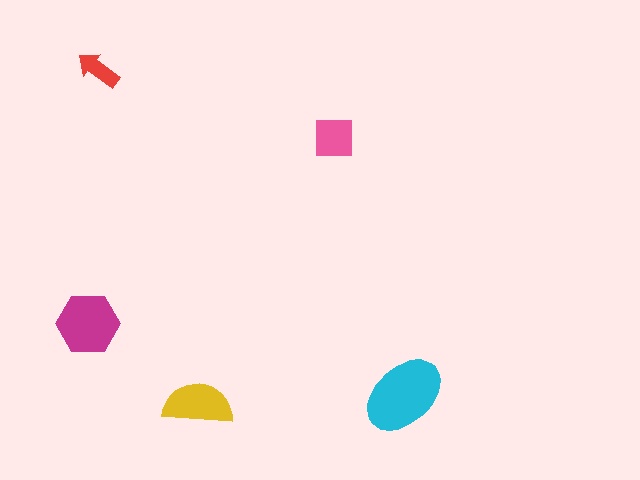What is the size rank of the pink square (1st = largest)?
4th.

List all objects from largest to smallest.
The cyan ellipse, the magenta hexagon, the yellow semicircle, the pink square, the red arrow.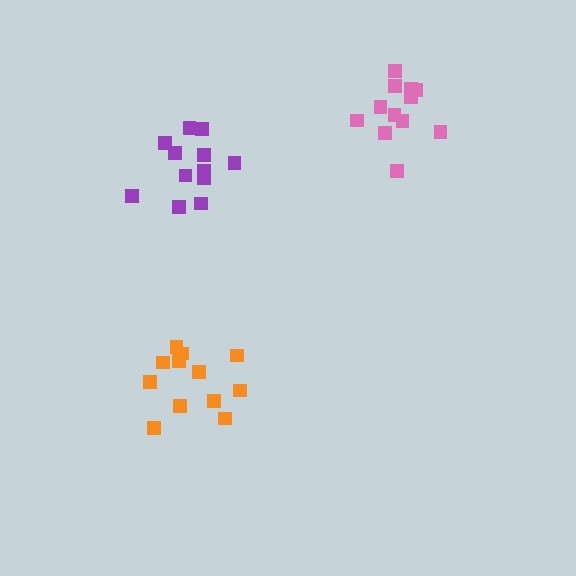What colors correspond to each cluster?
The clusters are colored: pink, purple, orange.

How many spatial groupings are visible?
There are 3 spatial groupings.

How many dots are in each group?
Group 1: 12 dots, Group 2: 12 dots, Group 3: 12 dots (36 total).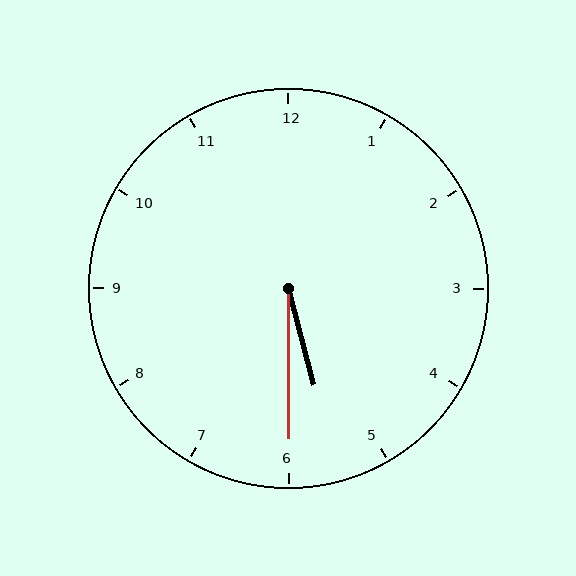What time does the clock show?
5:30.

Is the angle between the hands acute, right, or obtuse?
It is acute.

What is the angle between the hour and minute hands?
Approximately 15 degrees.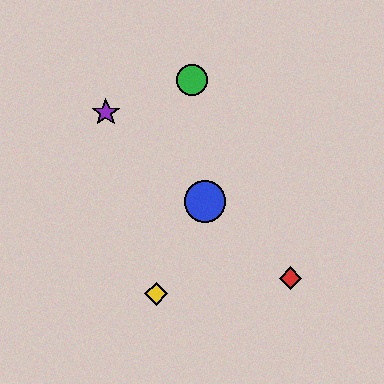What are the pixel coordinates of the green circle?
The green circle is at (192, 80).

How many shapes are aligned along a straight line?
3 shapes (the red diamond, the blue circle, the purple star) are aligned along a straight line.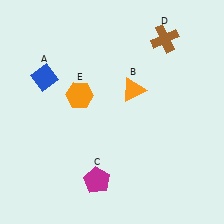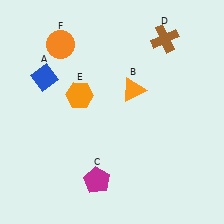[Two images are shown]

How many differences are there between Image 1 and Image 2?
There is 1 difference between the two images.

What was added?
An orange circle (F) was added in Image 2.